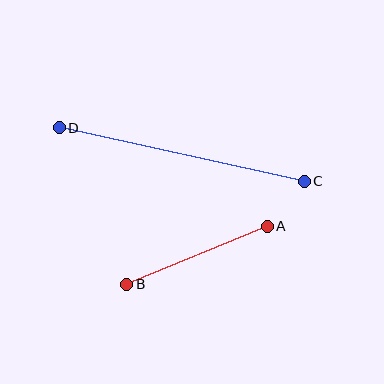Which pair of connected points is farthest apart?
Points C and D are farthest apart.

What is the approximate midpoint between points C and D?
The midpoint is at approximately (182, 154) pixels.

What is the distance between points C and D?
The distance is approximately 251 pixels.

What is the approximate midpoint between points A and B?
The midpoint is at approximately (197, 255) pixels.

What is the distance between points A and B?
The distance is approximately 152 pixels.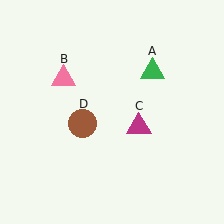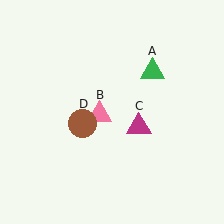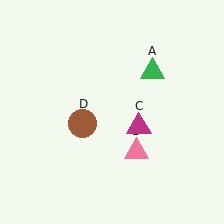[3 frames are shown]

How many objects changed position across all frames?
1 object changed position: pink triangle (object B).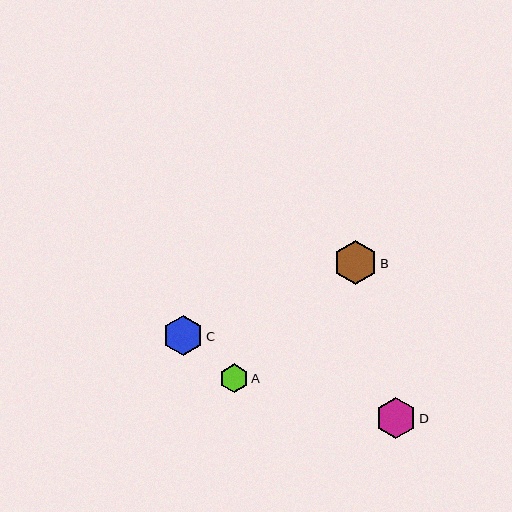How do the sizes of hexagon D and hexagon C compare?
Hexagon D and hexagon C are approximately the same size.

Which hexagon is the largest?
Hexagon B is the largest with a size of approximately 44 pixels.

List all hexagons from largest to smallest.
From largest to smallest: B, D, C, A.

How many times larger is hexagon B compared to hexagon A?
Hexagon B is approximately 1.5 times the size of hexagon A.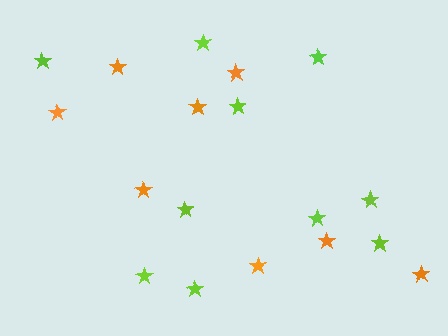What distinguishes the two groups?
There are 2 groups: one group of lime stars (10) and one group of orange stars (8).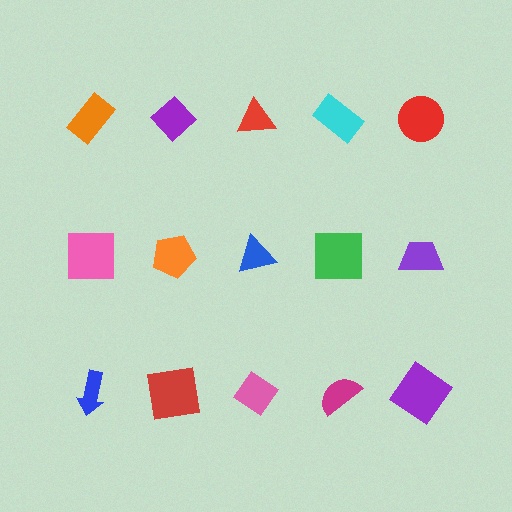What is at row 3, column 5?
A purple diamond.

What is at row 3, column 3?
A pink diamond.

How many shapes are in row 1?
5 shapes.